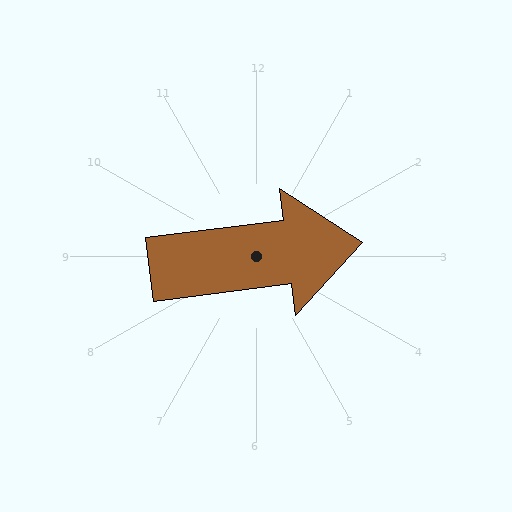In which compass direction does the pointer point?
East.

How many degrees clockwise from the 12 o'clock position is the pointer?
Approximately 83 degrees.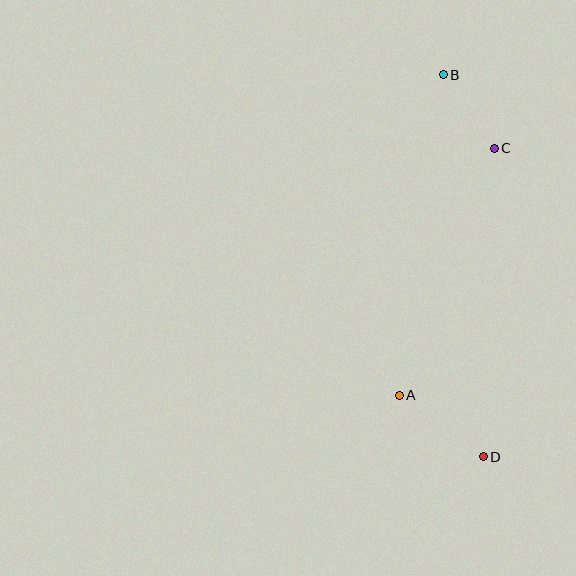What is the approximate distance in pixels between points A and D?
The distance between A and D is approximately 104 pixels.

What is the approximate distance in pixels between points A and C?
The distance between A and C is approximately 265 pixels.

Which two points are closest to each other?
Points B and C are closest to each other.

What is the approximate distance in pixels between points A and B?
The distance between A and B is approximately 324 pixels.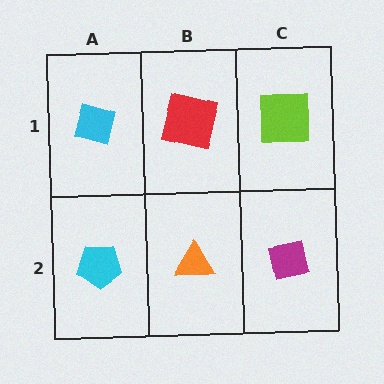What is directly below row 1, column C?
A magenta square.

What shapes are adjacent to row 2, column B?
A red square (row 1, column B), a cyan pentagon (row 2, column A), a magenta square (row 2, column C).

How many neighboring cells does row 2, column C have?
2.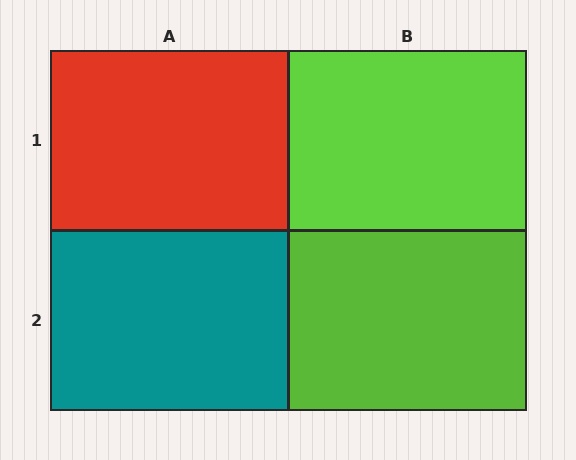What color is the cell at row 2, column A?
Teal.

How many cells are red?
1 cell is red.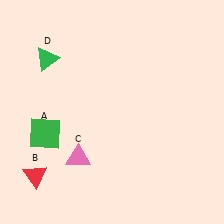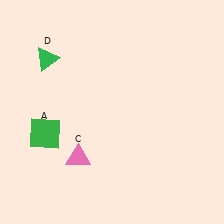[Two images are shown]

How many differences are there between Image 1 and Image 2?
There is 1 difference between the two images.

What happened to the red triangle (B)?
The red triangle (B) was removed in Image 2. It was in the bottom-left area of Image 1.